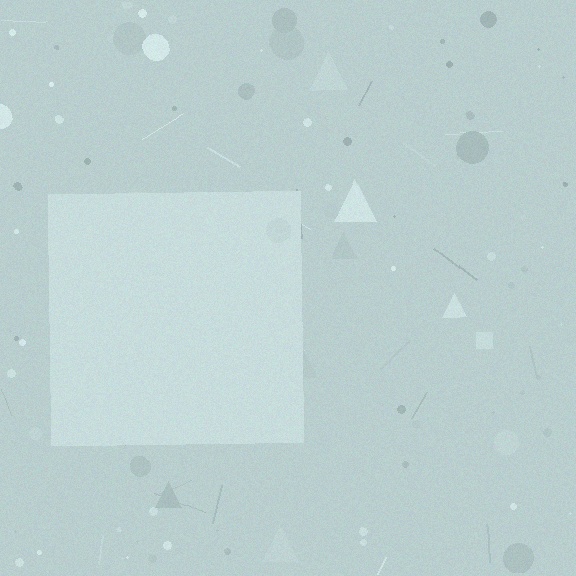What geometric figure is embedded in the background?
A square is embedded in the background.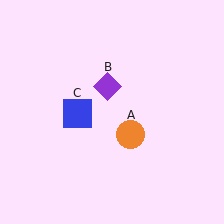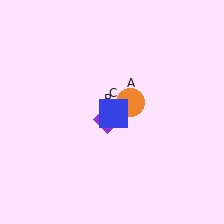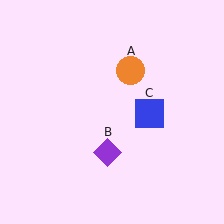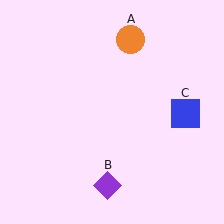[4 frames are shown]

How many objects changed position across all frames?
3 objects changed position: orange circle (object A), purple diamond (object B), blue square (object C).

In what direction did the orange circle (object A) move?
The orange circle (object A) moved up.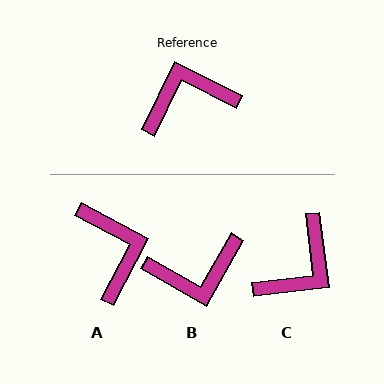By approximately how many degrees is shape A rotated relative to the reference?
Approximately 92 degrees clockwise.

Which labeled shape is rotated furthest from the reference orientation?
B, about 177 degrees away.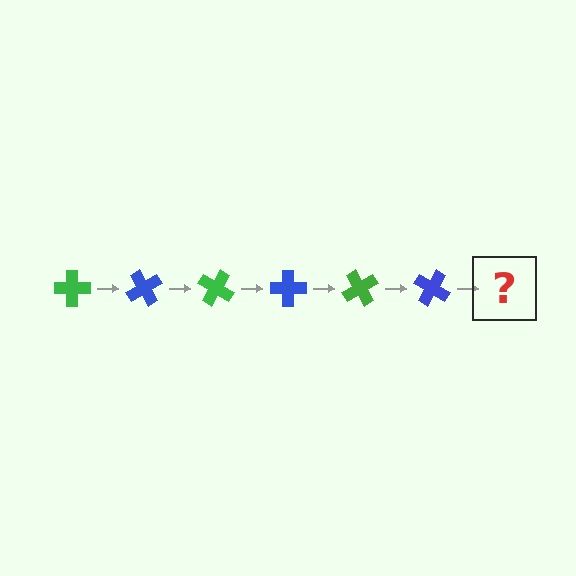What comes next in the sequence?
The next element should be a green cross, rotated 360 degrees from the start.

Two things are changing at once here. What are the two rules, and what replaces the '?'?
The two rules are that it rotates 60 degrees each step and the color cycles through green and blue. The '?' should be a green cross, rotated 360 degrees from the start.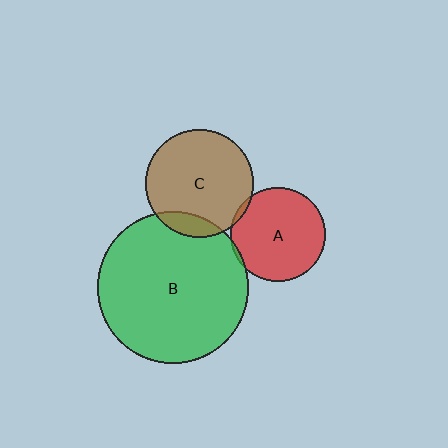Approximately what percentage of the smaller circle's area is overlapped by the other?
Approximately 5%.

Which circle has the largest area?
Circle B (green).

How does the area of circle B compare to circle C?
Approximately 2.0 times.